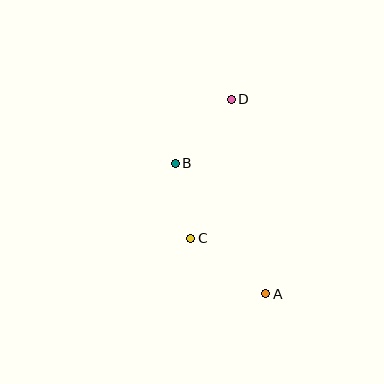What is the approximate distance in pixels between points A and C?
The distance between A and C is approximately 93 pixels.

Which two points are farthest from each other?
Points A and D are farthest from each other.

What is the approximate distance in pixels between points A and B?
The distance between A and B is approximately 159 pixels.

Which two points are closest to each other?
Points B and C are closest to each other.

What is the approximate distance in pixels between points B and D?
The distance between B and D is approximately 85 pixels.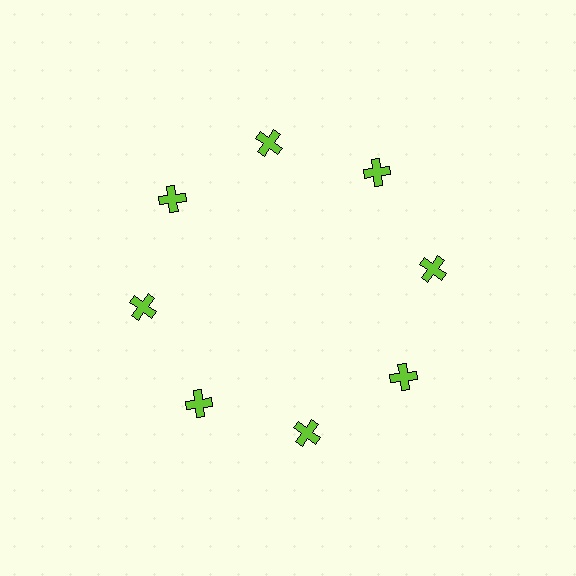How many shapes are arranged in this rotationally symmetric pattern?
There are 8 shapes, arranged in 8 groups of 1.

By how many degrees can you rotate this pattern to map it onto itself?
The pattern maps onto itself every 45 degrees of rotation.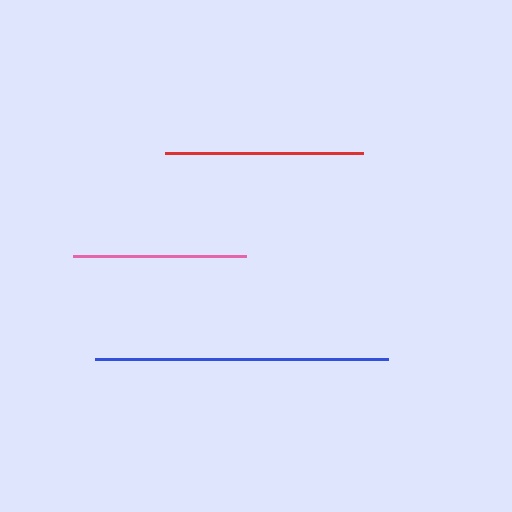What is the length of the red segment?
The red segment is approximately 198 pixels long.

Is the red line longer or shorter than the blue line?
The blue line is longer than the red line.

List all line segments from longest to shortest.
From longest to shortest: blue, red, pink.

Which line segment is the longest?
The blue line is the longest at approximately 293 pixels.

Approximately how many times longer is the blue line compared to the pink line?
The blue line is approximately 1.7 times the length of the pink line.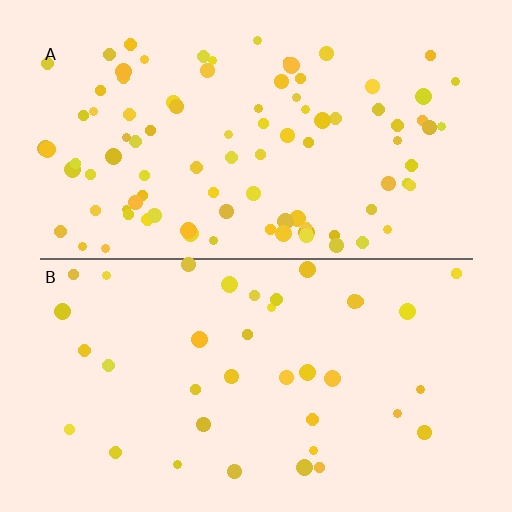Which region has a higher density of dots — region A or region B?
A (the top).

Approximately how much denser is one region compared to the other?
Approximately 2.5× — region A over region B.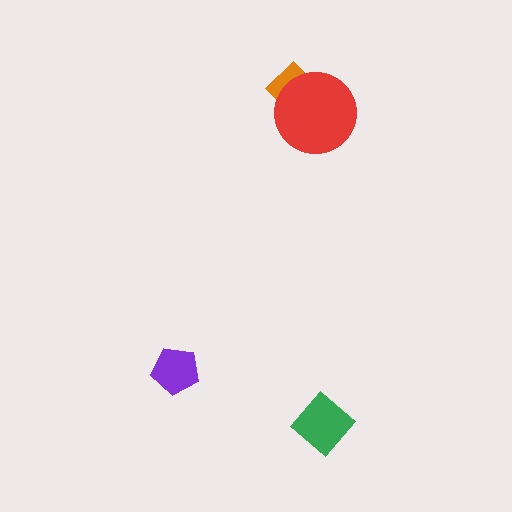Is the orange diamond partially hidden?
Yes, it is partially covered by another shape.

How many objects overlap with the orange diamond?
1 object overlaps with the orange diamond.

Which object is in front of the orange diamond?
The red circle is in front of the orange diamond.